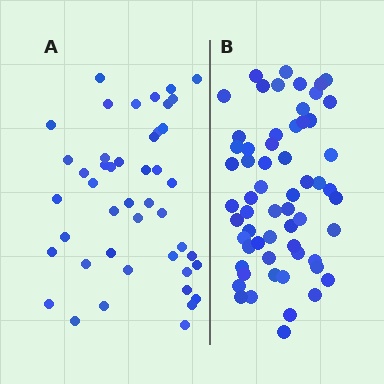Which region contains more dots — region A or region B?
Region B (the right region) has more dots.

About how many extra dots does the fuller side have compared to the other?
Region B has approximately 15 more dots than region A.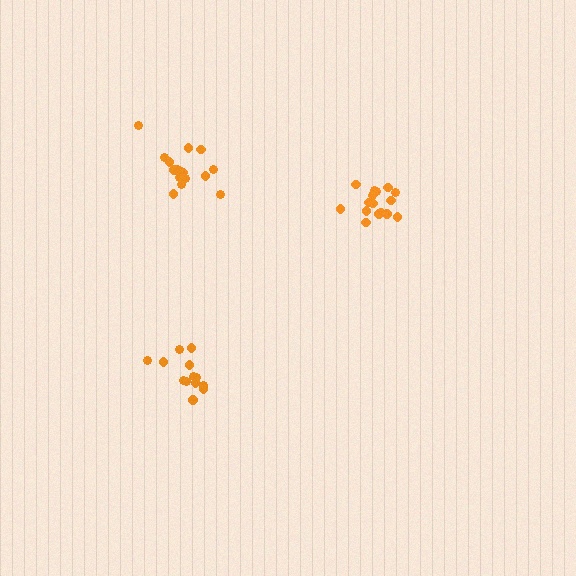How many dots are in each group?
Group 1: 13 dots, Group 2: 16 dots, Group 3: 16 dots (45 total).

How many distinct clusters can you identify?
There are 3 distinct clusters.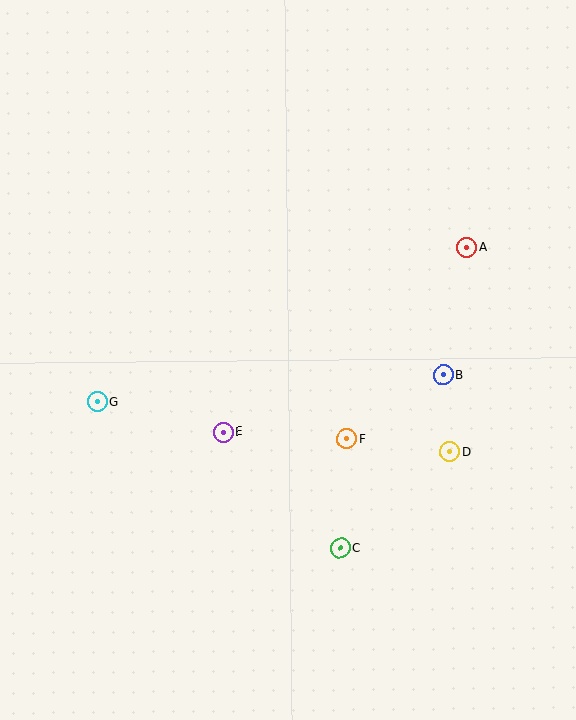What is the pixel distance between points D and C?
The distance between D and C is 145 pixels.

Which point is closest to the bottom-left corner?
Point G is closest to the bottom-left corner.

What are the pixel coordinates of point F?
Point F is at (347, 439).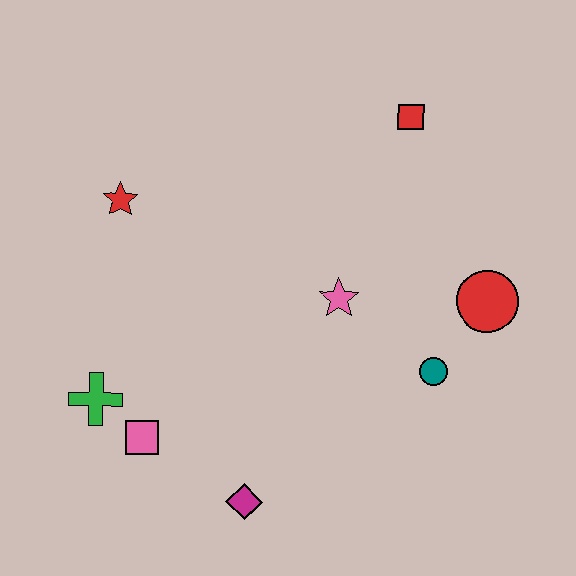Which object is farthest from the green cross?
The red square is farthest from the green cross.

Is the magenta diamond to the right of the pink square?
Yes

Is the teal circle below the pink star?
Yes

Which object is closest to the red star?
The green cross is closest to the red star.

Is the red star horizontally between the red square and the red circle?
No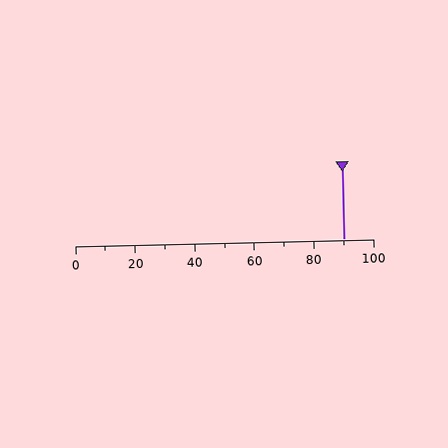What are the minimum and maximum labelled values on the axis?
The axis runs from 0 to 100.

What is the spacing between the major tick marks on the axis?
The major ticks are spaced 20 apart.